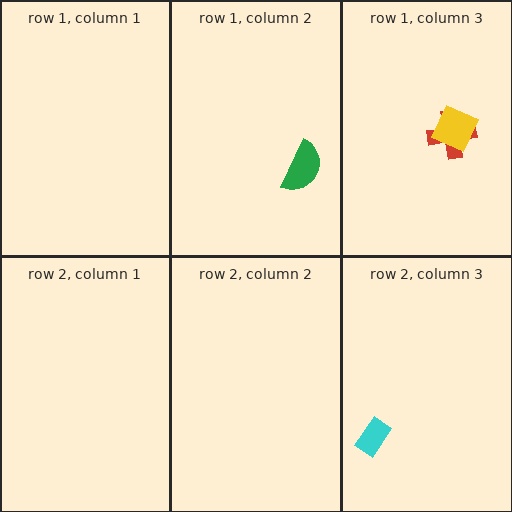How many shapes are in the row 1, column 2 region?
1.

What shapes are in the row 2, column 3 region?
The cyan rectangle.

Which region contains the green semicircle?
The row 1, column 2 region.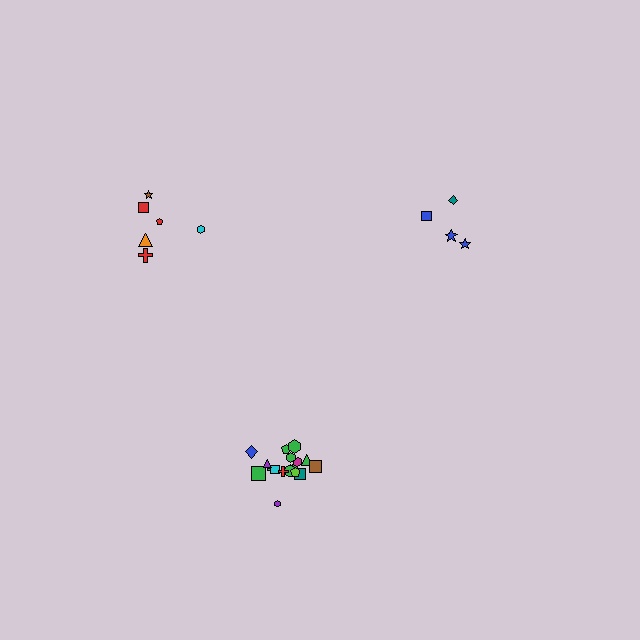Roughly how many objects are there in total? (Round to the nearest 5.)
Roughly 30 objects in total.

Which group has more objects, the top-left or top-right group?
The top-left group.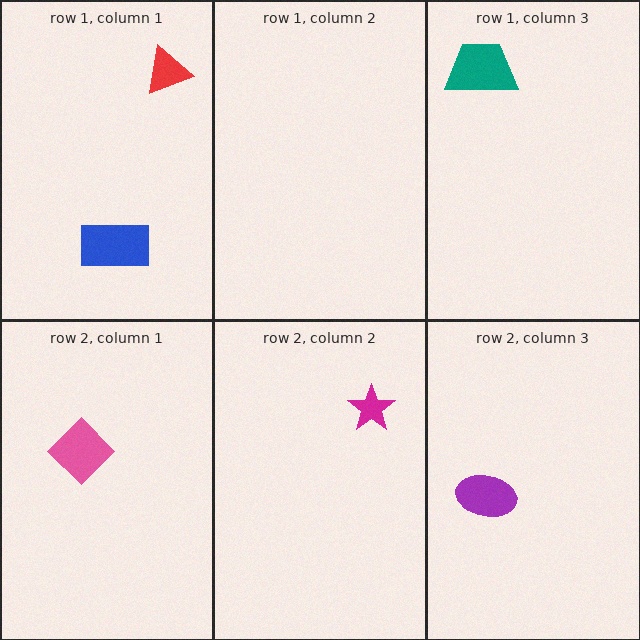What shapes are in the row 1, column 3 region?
The teal trapezoid.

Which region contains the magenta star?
The row 2, column 2 region.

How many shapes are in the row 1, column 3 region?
1.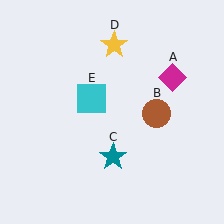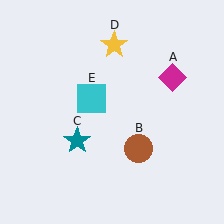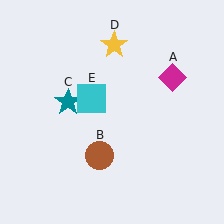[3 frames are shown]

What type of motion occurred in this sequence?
The brown circle (object B), teal star (object C) rotated clockwise around the center of the scene.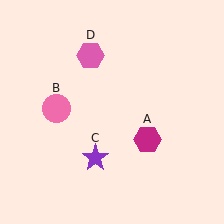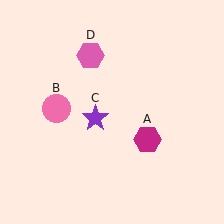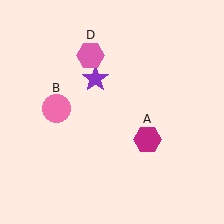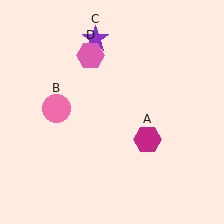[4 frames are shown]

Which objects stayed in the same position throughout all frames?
Magenta hexagon (object A) and pink circle (object B) and pink hexagon (object D) remained stationary.